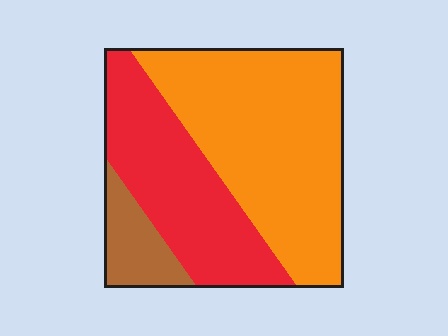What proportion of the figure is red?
Red takes up about one third (1/3) of the figure.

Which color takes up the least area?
Brown, at roughly 10%.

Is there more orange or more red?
Orange.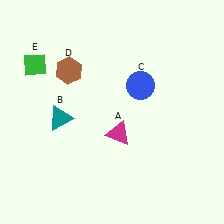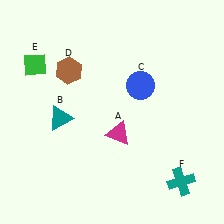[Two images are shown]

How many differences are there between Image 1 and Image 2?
There is 1 difference between the two images.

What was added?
A teal cross (F) was added in Image 2.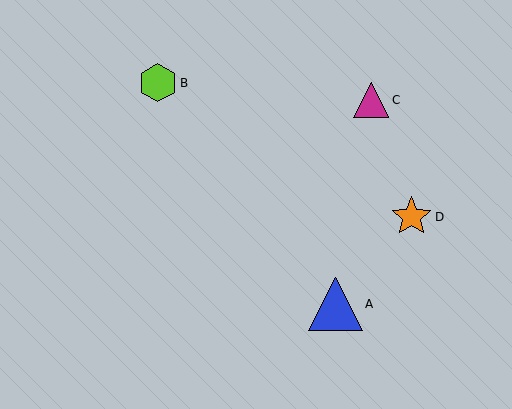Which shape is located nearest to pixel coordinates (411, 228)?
The orange star (labeled D) at (411, 217) is nearest to that location.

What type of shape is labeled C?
Shape C is a magenta triangle.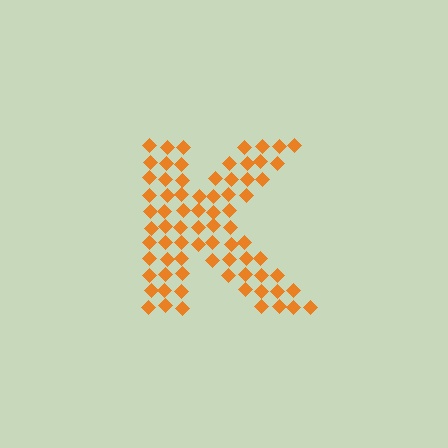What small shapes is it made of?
It is made of small diamonds.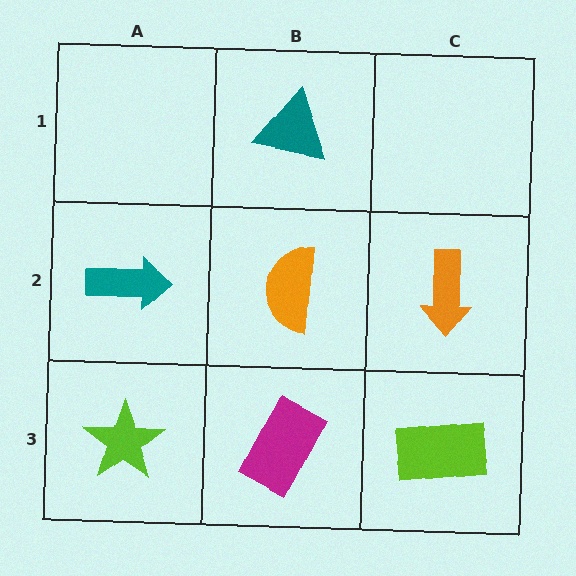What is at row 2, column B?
An orange semicircle.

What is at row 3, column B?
A magenta rectangle.